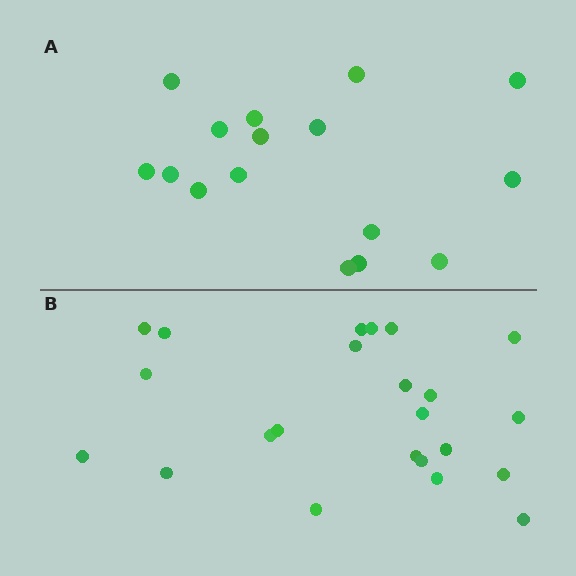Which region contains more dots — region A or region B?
Region B (the bottom region) has more dots.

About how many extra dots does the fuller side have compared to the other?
Region B has roughly 8 or so more dots than region A.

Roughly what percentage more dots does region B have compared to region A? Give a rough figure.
About 45% more.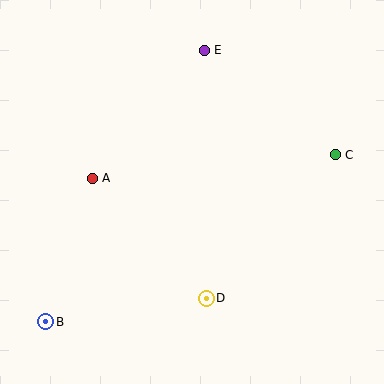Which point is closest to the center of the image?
Point A at (92, 178) is closest to the center.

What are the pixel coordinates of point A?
Point A is at (92, 178).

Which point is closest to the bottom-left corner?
Point B is closest to the bottom-left corner.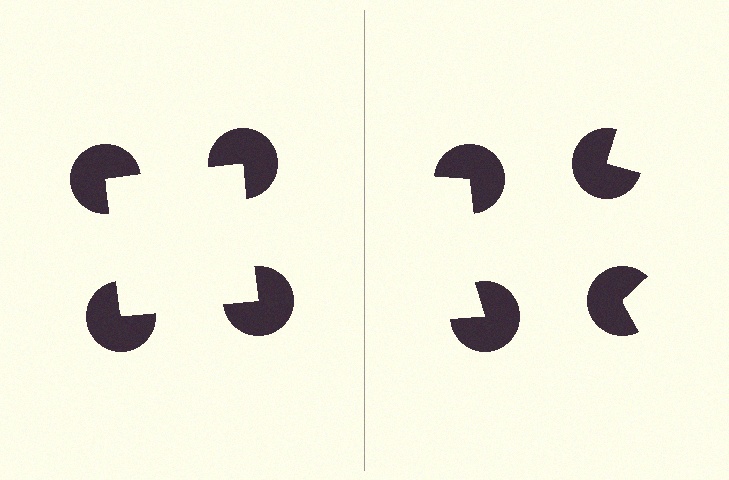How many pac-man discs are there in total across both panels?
8 — 4 on each side.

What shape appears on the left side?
An illusory square.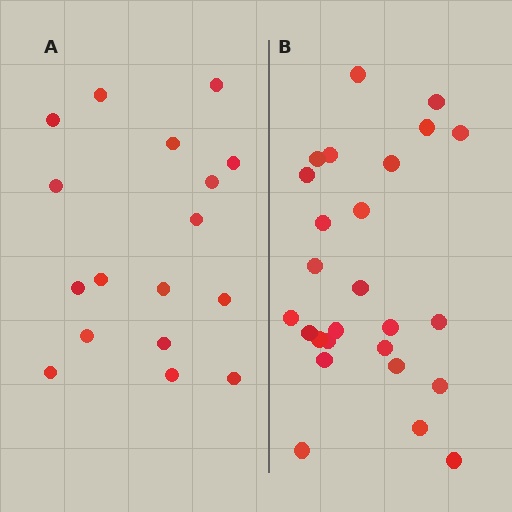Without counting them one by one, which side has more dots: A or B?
Region B (the right region) has more dots.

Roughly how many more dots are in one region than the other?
Region B has roughly 8 or so more dots than region A.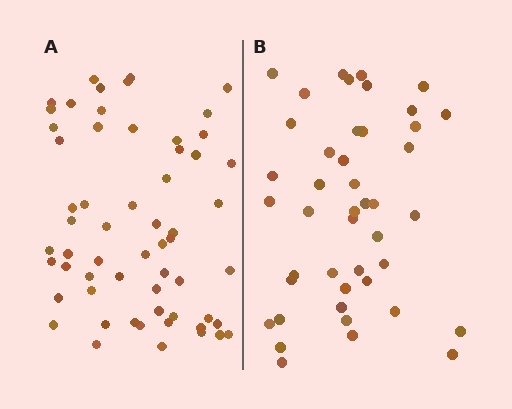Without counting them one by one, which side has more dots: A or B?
Region A (the left region) has more dots.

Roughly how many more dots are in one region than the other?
Region A has approximately 15 more dots than region B.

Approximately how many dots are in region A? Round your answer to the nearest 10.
About 60 dots. (The exact count is 59, which rounds to 60.)